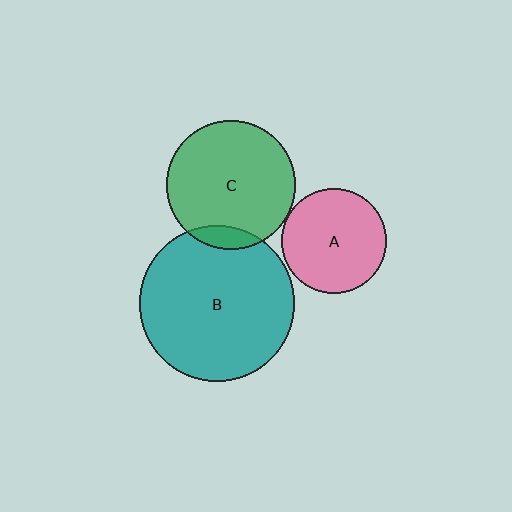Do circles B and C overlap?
Yes.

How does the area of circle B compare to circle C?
Approximately 1.4 times.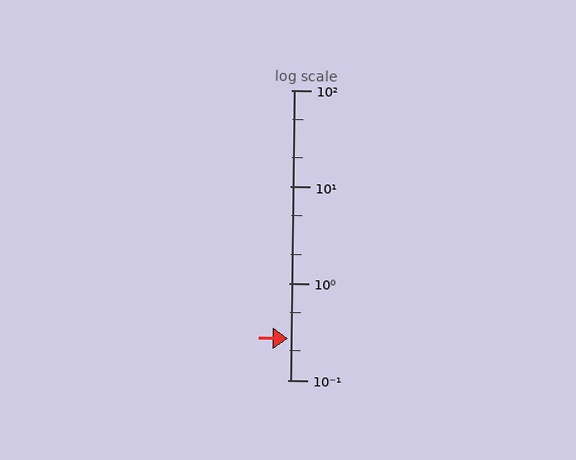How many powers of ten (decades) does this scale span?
The scale spans 3 decades, from 0.1 to 100.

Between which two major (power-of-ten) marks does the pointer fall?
The pointer is between 0.1 and 1.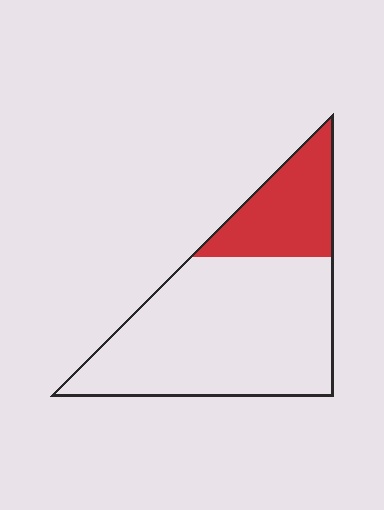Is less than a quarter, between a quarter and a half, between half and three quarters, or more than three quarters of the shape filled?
Between a quarter and a half.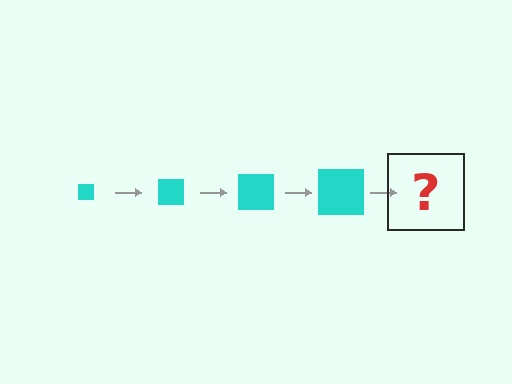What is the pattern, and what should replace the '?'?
The pattern is that the square gets progressively larger each step. The '?' should be a cyan square, larger than the previous one.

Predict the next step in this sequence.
The next step is a cyan square, larger than the previous one.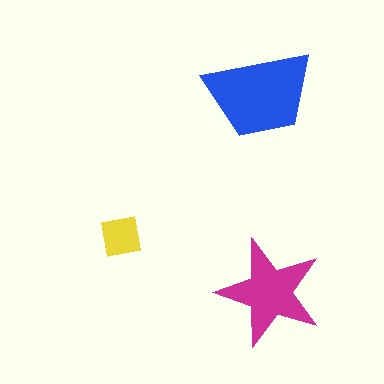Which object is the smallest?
The yellow square.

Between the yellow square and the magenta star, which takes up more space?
The magenta star.